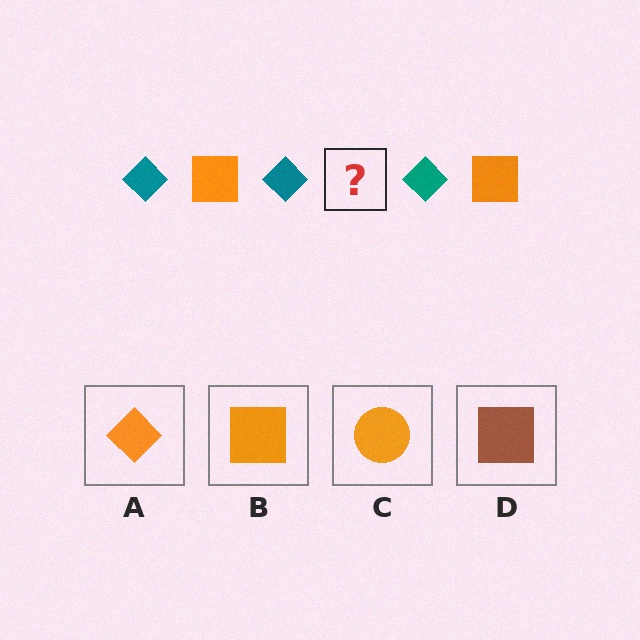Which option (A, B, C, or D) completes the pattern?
B.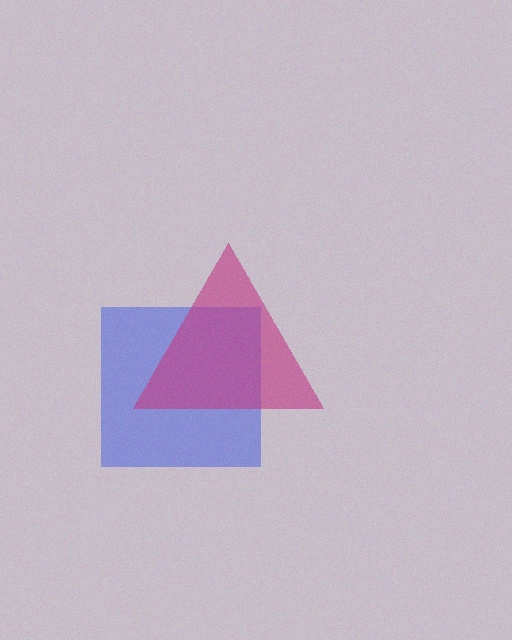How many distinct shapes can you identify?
There are 2 distinct shapes: a blue square, a magenta triangle.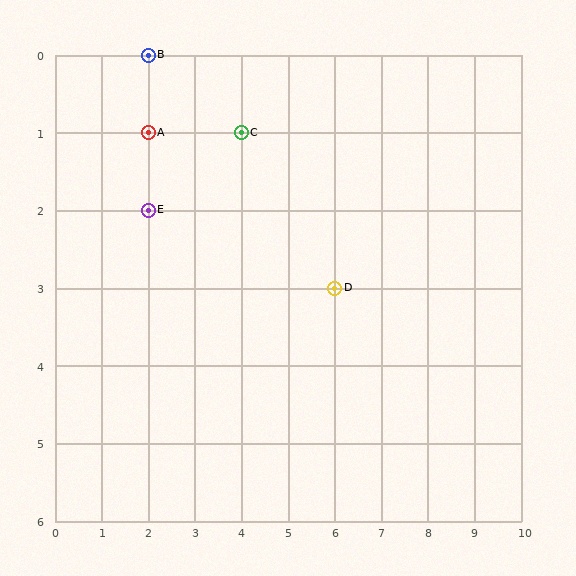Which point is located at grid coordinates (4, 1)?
Point C is at (4, 1).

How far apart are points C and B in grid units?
Points C and B are 2 columns and 1 row apart (about 2.2 grid units diagonally).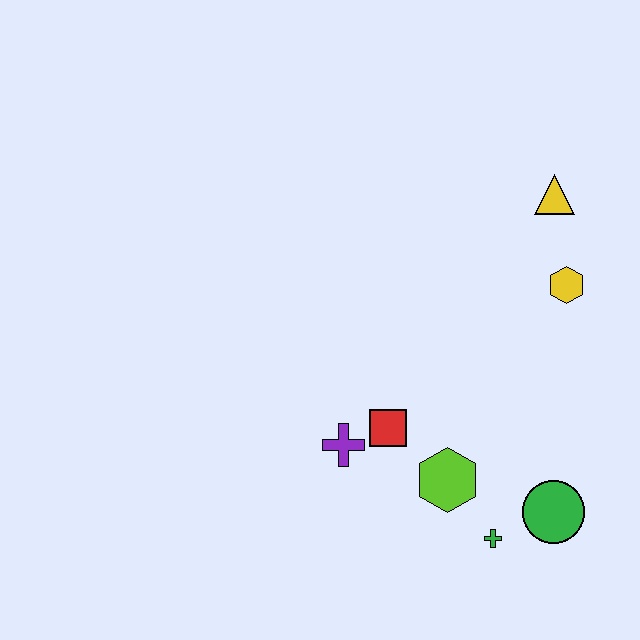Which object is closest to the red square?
The purple cross is closest to the red square.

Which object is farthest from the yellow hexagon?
The purple cross is farthest from the yellow hexagon.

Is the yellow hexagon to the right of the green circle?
Yes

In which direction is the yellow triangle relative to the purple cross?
The yellow triangle is above the purple cross.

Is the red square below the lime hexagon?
No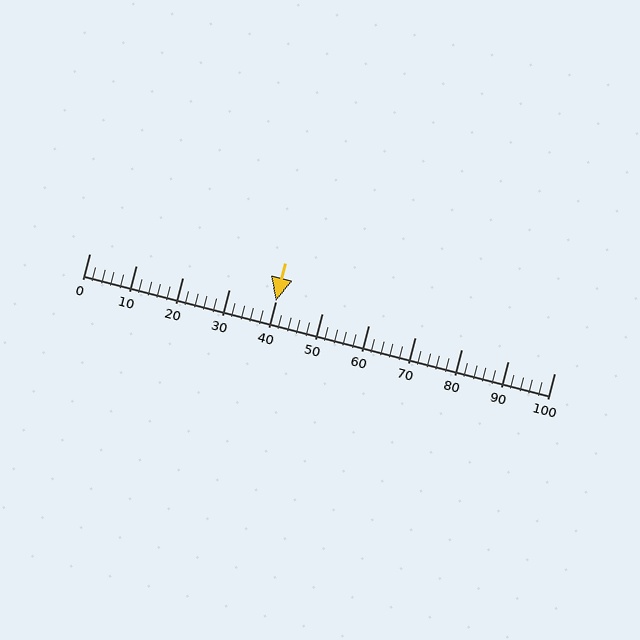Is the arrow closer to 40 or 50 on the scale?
The arrow is closer to 40.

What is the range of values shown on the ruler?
The ruler shows values from 0 to 100.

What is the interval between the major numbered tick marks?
The major tick marks are spaced 10 units apart.